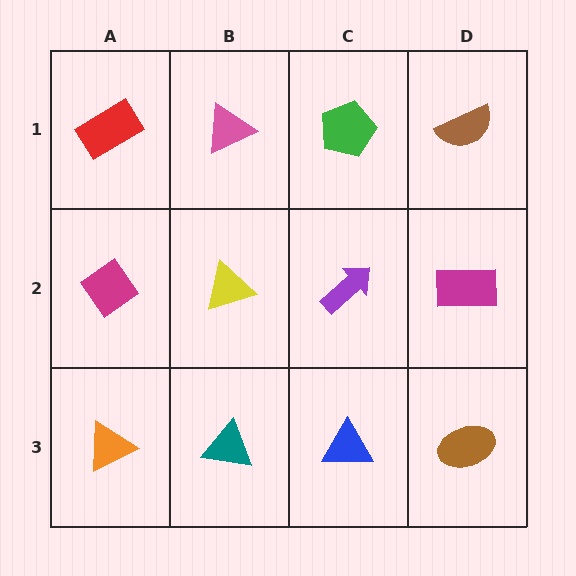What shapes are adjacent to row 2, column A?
A red rectangle (row 1, column A), an orange triangle (row 3, column A), a yellow triangle (row 2, column B).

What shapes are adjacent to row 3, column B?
A yellow triangle (row 2, column B), an orange triangle (row 3, column A), a blue triangle (row 3, column C).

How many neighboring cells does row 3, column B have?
3.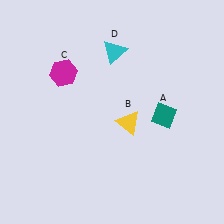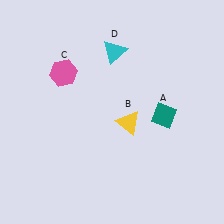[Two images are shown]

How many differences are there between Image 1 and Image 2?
There is 1 difference between the two images.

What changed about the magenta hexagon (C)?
In Image 1, C is magenta. In Image 2, it changed to pink.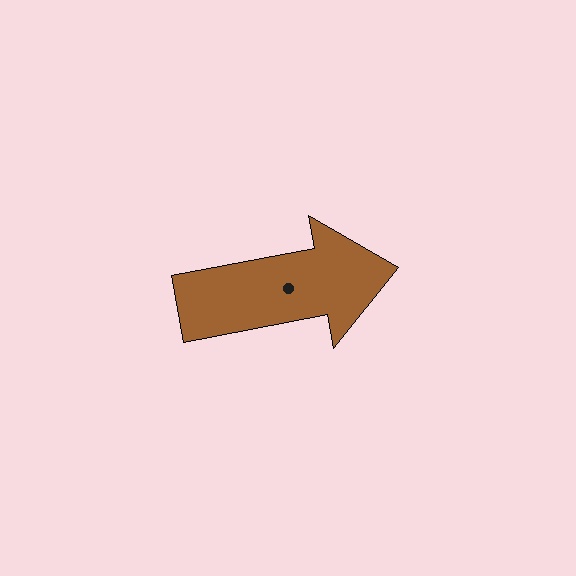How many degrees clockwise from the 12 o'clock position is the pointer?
Approximately 79 degrees.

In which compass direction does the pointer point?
East.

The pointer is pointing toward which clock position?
Roughly 3 o'clock.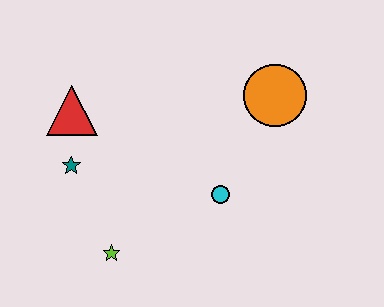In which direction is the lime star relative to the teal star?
The lime star is below the teal star.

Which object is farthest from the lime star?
The orange circle is farthest from the lime star.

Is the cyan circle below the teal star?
Yes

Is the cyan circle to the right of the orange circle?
No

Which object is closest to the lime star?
The teal star is closest to the lime star.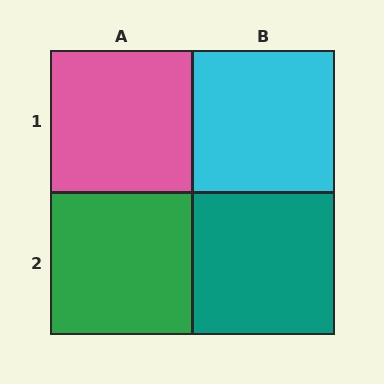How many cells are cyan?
1 cell is cyan.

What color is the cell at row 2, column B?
Teal.